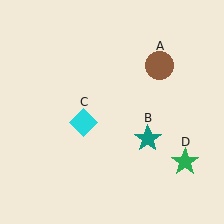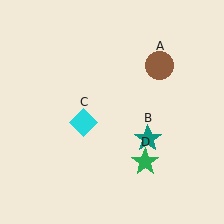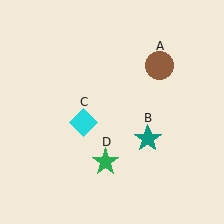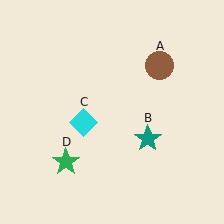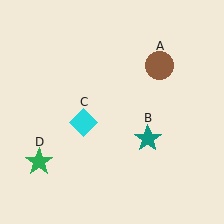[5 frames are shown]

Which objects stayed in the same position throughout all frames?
Brown circle (object A) and teal star (object B) and cyan diamond (object C) remained stationary.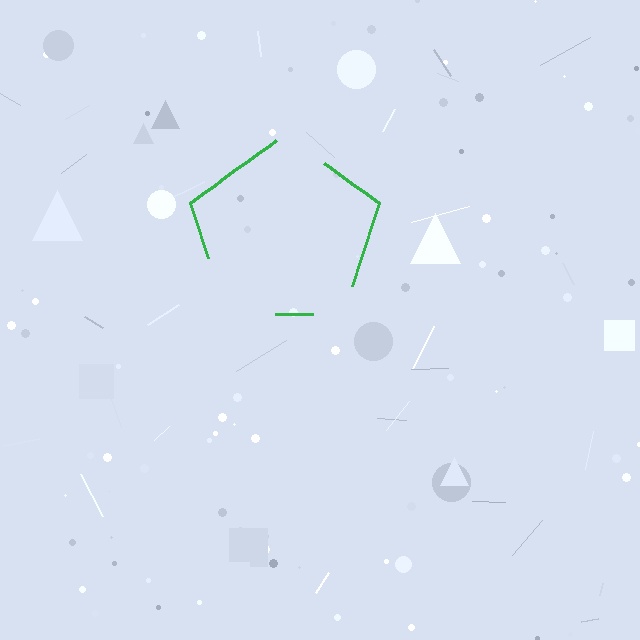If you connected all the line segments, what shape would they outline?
They would outline a pentagon.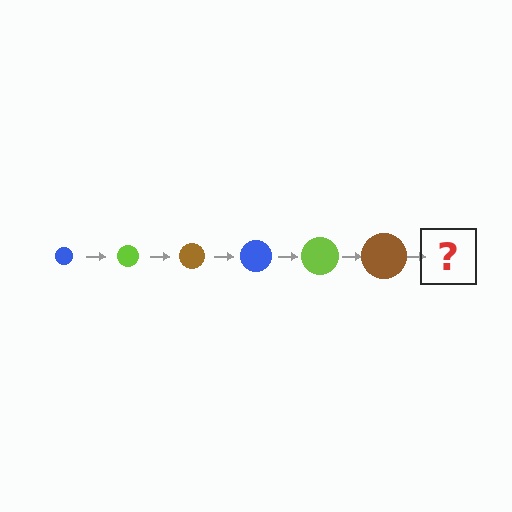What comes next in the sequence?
The next element should be a blue circle, larger than the previous one.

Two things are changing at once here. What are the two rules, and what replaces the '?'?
The two rules are that the circle grows larger each step and the color cycles through blue, lime, and brown. The '?' should be a blue circle, larger than the previous one.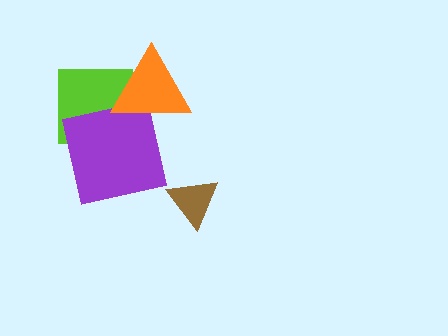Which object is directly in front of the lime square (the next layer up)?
The purple square is directly in front of the lime square.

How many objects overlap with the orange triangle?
2 objects overlap with the orange triangle.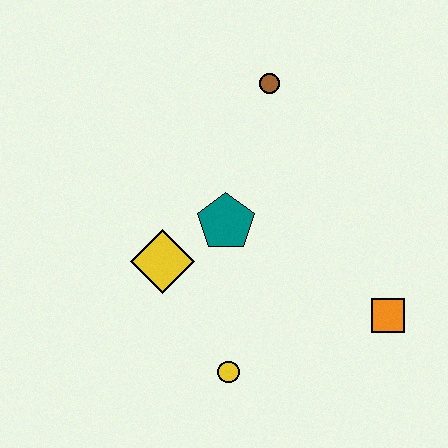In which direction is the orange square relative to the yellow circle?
The orange square is to the right of the yellow circle.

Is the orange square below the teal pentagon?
Yes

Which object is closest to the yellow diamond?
The teal pentagon is closest to the yellow diamond.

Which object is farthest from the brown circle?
The yellow circle is farthest from the brown circle.